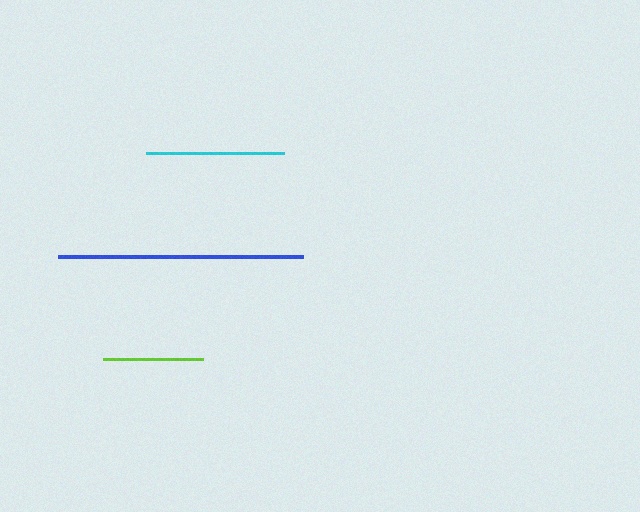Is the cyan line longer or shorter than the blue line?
The blue line is longer than the cyan line.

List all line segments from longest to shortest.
From longest to shortest: blue, cyan, lime.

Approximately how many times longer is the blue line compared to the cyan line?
The blue line is approximately 1.8 times the length of the cyan line.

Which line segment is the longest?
The blue line is the longest at approximately 245 pixels.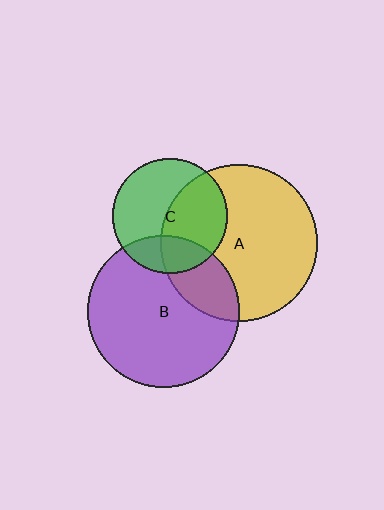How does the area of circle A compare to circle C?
Approximately 1.8 times.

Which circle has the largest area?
Circle A (yellow).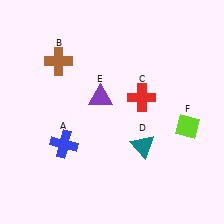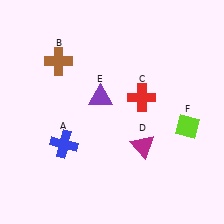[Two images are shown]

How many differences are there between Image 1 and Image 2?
There is 1 difference between the two images.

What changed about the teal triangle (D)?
In Image 1, D is teal. In Image 2, it changed to magenta.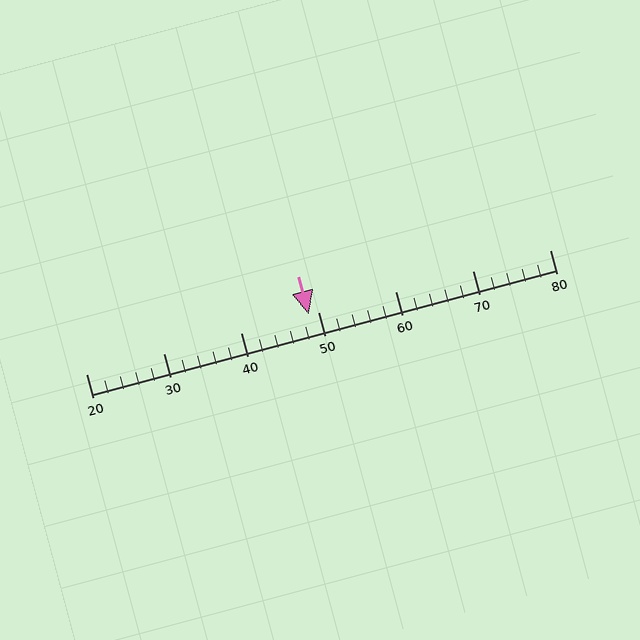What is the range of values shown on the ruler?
The ruler shows values from 20 to 80.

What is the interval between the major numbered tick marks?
The major tick marks are spaced 10 units apart.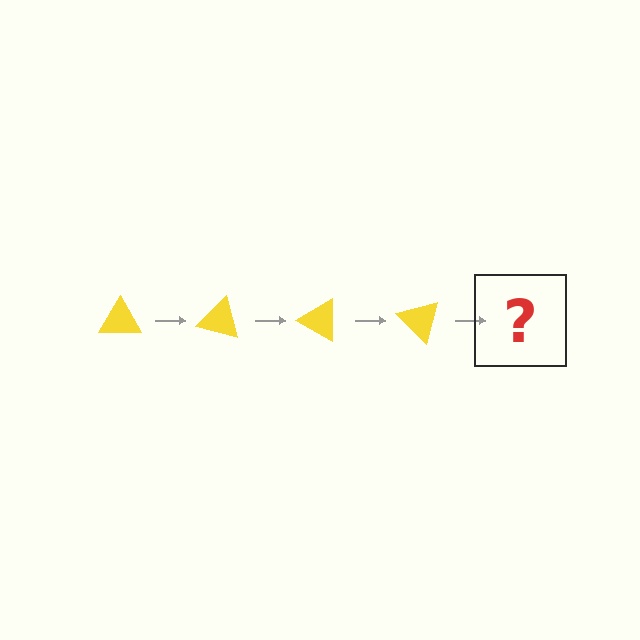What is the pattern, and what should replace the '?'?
The pattern is that the triangle rotates 15 degrees each step. The '?' should be a yellow triangle rotated 60 degrees.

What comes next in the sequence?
The next element should be a yellow triangle rotated 60 degrees.